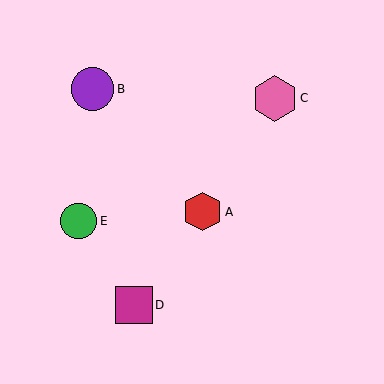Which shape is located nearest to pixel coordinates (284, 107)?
The pink hexagon (labeled C) at (275, 98) is nearest to that location.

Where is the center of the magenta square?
The center of the magenta square is at (134, 305).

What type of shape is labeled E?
Shape E is a green circle.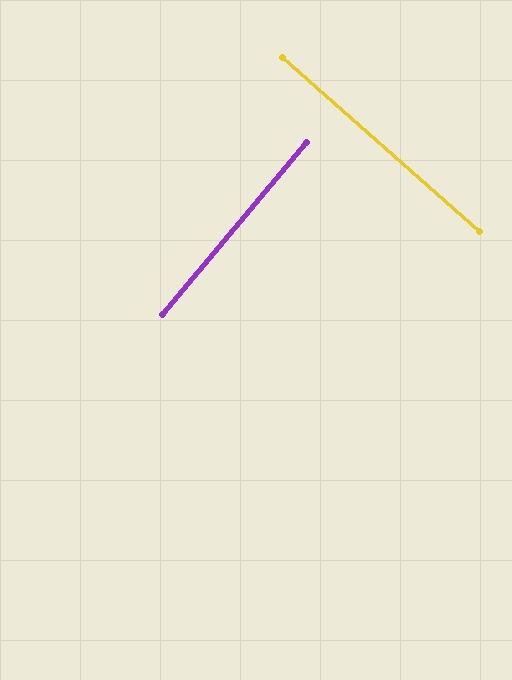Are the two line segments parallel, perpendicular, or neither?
Perpendicular — they meet at approximately 88°.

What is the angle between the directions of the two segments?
Approximately 88 degrees.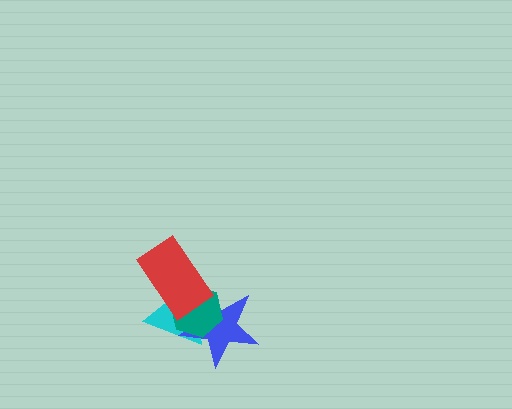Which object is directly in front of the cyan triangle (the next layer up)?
The blue star is directly in front of the cyan triangle.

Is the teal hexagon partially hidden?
Yes, it is partially covered by another shape.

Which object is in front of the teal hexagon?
The red rectangle is in front of the teal hexagon.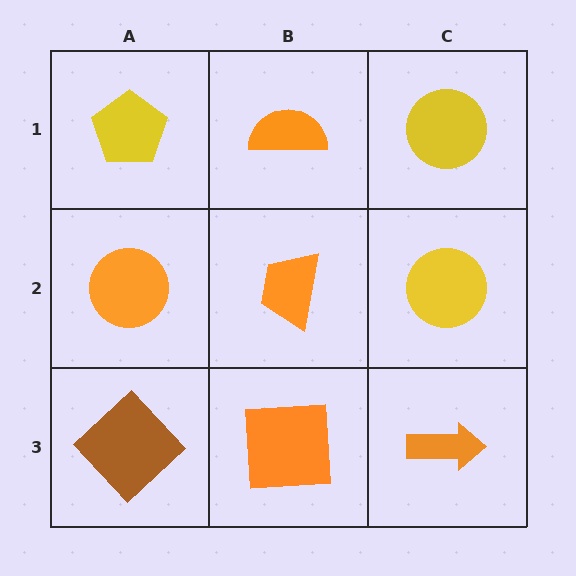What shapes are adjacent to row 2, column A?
A yellow pentagon (row 1, column A), a brown diamond (row 3, column A), an orange trapezoid (row 2, column B).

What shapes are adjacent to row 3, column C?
A yellow circle (row 2, column C), an orange square (row 3, column B).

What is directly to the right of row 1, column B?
A yellow circle.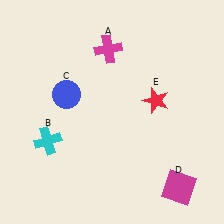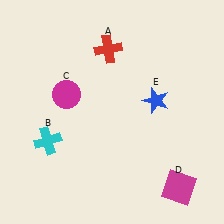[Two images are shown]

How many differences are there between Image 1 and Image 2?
There are 3 differences between the two images.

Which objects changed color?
A changed from magenta to red. C changed from blue to magenta. E changed from red to blue.